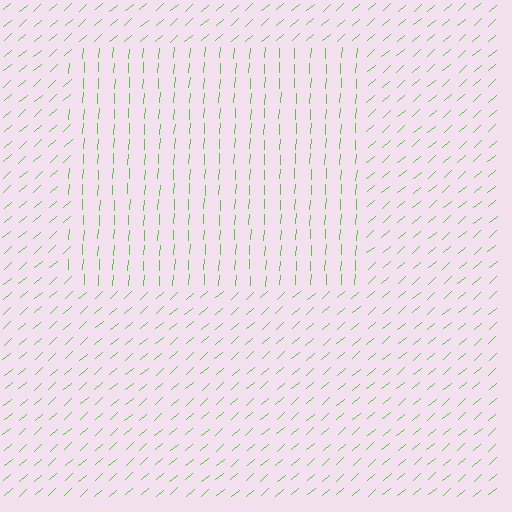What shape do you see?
I see a rectangle.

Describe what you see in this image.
The image is filled with small lime line segments. A rectangle region in the image has lines oriented differently from the surrounding lines, creating a visible texture boundary.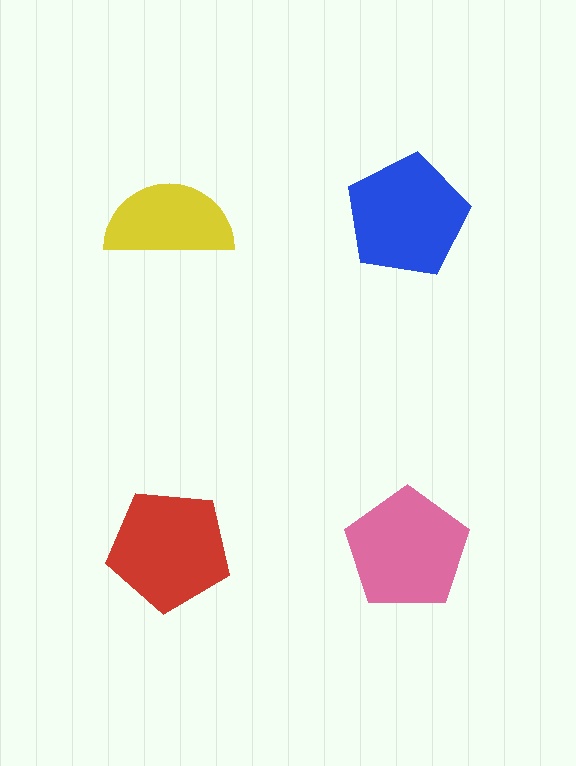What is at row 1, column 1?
A yellow semicircle.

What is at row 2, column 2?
A pink pentagon.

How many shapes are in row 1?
2 shapes.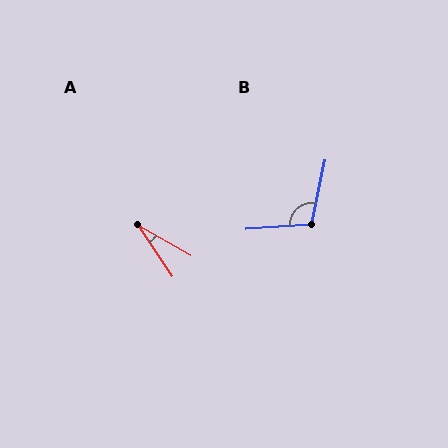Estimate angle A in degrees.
Approximately 27 degrees.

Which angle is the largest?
B, at approximately 106 degrees.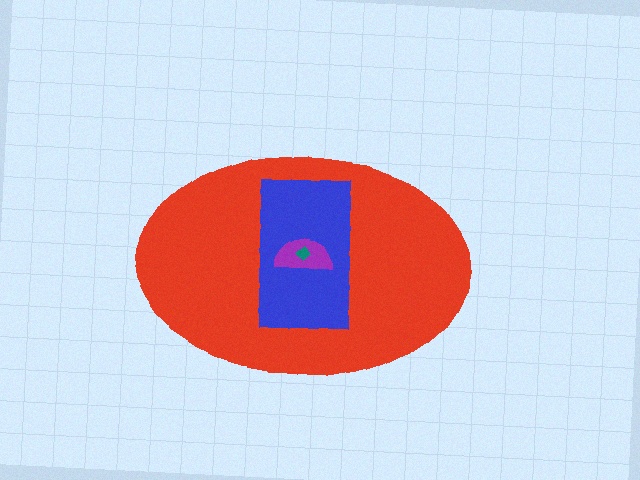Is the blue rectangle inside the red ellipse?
Yes.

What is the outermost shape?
The red ellipse.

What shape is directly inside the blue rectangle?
The purple semicircle.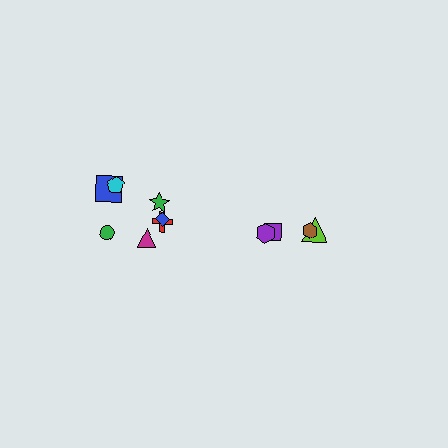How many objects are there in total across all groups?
There are 11 objects.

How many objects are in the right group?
There are 4 objects.